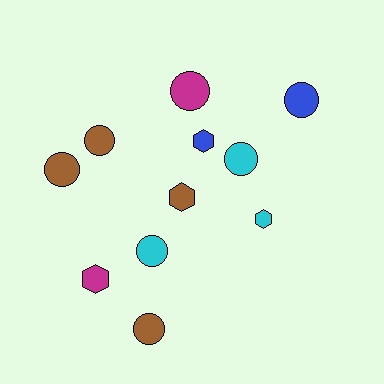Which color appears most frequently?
Brown, with 4 objects.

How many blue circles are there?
There is 1 blue circle.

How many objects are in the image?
There are 11 objects.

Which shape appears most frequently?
Circle, with 7 objects.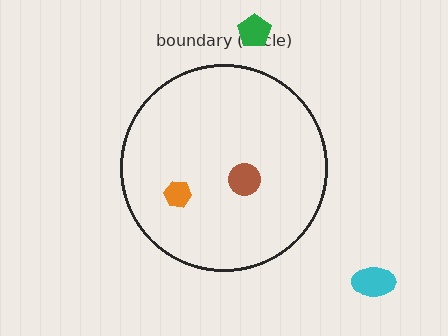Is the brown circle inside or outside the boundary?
Inside.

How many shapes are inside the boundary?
2 inside, 2 outside.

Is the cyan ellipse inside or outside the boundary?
Outside.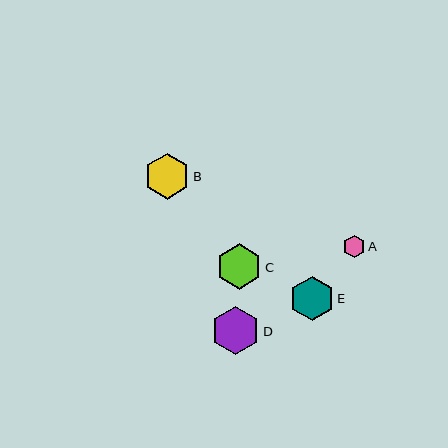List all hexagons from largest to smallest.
From largest to smallest: D, B, C, E, A.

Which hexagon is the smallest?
Hexagon A is the smallest with a size of approximately 22 pixels.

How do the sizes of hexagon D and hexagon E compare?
Hexagon D and hexagon E are approximately the same size.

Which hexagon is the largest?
Hexagon D is the largest with a size of approximately 48 pixels.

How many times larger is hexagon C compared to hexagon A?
Hexagon C is approximately 2.0 times the size of hexagon A.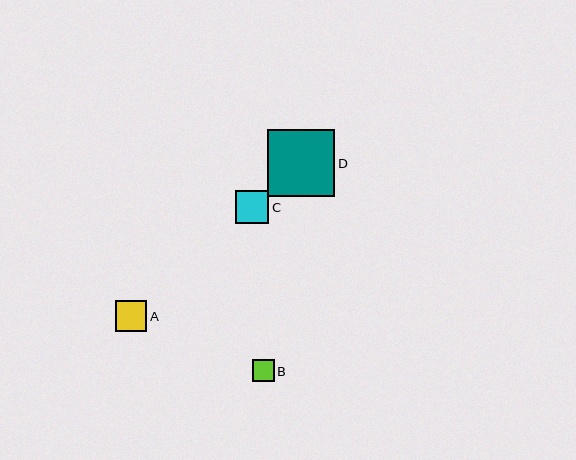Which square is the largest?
Square D is the largest with a size of approximately 67 pixels.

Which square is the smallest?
Square B is the smallest with a size of approximately 22 pixels.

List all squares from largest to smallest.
From largest to smallest: D, C, A, B.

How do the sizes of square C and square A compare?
Square C and square A are approximately the same size.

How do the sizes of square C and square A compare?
Square C and square A are approximately the same size.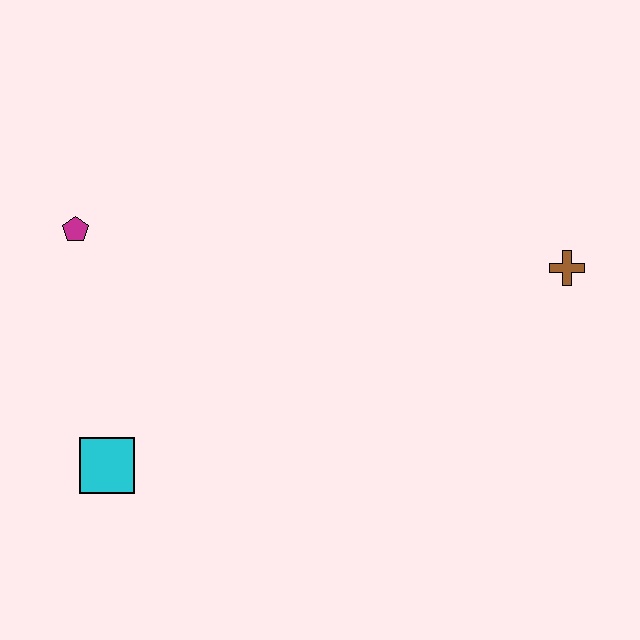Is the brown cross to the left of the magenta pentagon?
No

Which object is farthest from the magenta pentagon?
The brown cross is farthest from the magenta pentagon.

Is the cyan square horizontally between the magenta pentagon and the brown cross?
Yes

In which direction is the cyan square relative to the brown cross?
The cyan square is to the left of the brown cross.